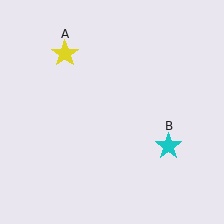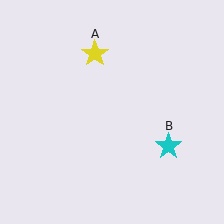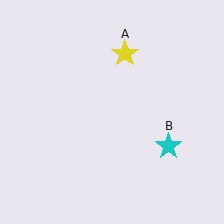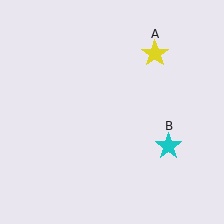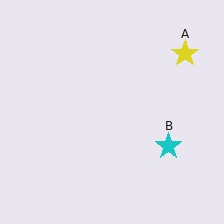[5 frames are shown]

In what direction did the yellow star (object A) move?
The yellow star (object A) moved right.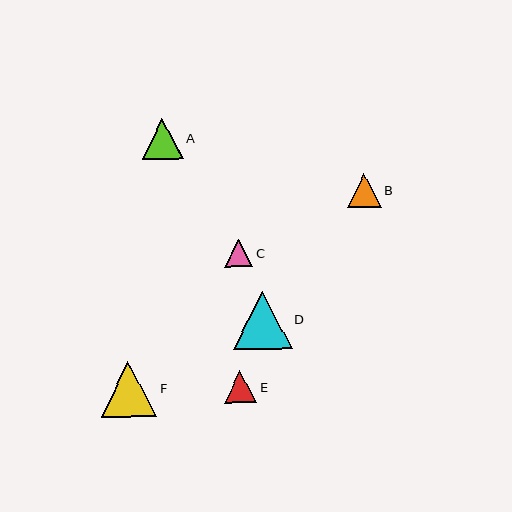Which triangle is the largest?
Triangle D is the largest with a size of approximately 59 pixels.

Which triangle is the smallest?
Triangle C is the smallest with a size of approximately 28 pixels.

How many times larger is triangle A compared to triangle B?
Triangle A is approximately 1.2 times the size of triangle B.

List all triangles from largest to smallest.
From largest to smallest: D, F, A, B, E, C.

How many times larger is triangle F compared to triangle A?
Triangle F is approximately 1.4 times the size of triangle A.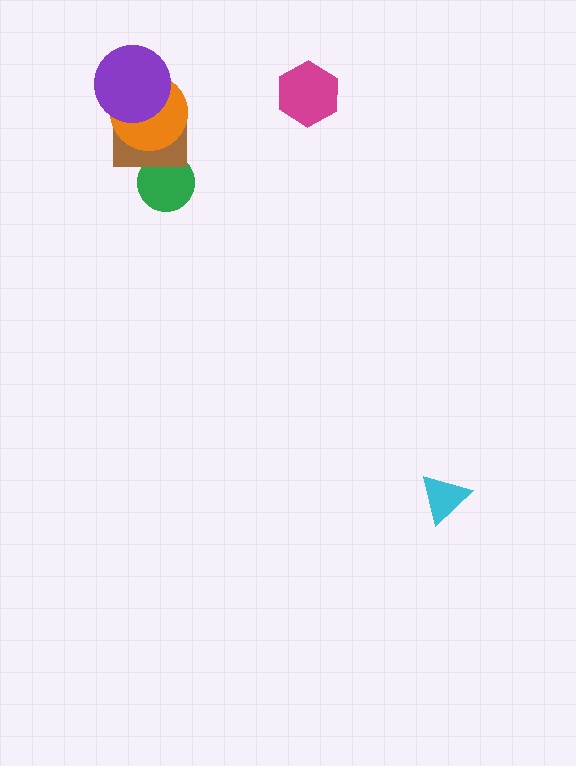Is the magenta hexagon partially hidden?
No, no other shape covers it.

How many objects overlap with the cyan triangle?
0 objects overlap with the cyan triangle.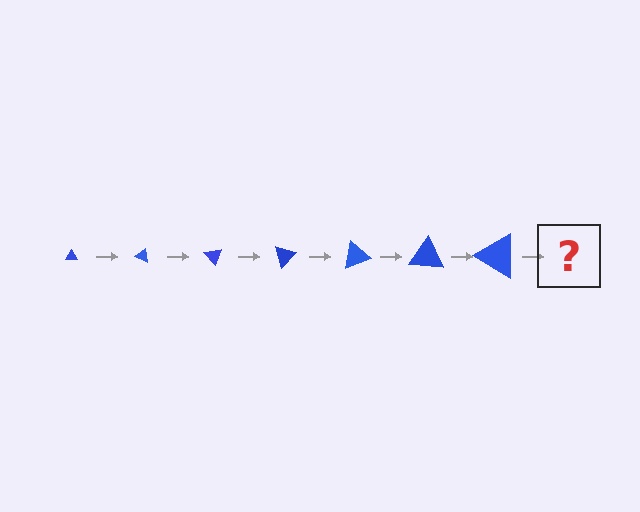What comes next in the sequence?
The next element should be a triangle, larger than the previous one and rotated 175 degrees from the start.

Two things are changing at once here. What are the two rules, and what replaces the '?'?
The two rules are that the triangle grows larger each step and it rotates 25 degrees each step. The '?' should be a triangle, larger than the previous one and rotated 175 degrees from the start.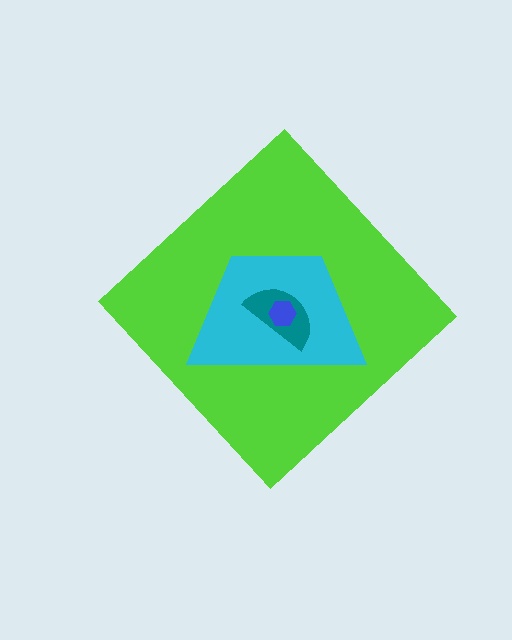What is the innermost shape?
The blue hexagon.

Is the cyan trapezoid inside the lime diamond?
Yes.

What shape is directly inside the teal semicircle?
The blue hexagon.